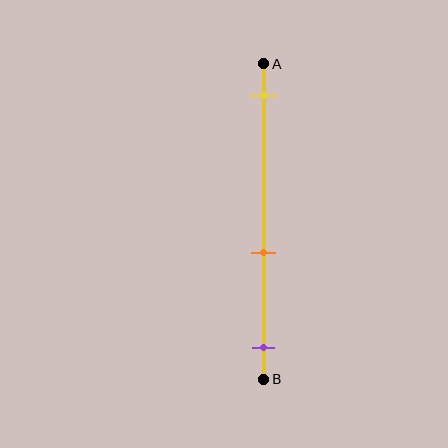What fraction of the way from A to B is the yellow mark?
The yellow mark is approximately 10% (0.1) of the way from A to B.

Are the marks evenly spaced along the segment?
No, the marks are not evenly spaced.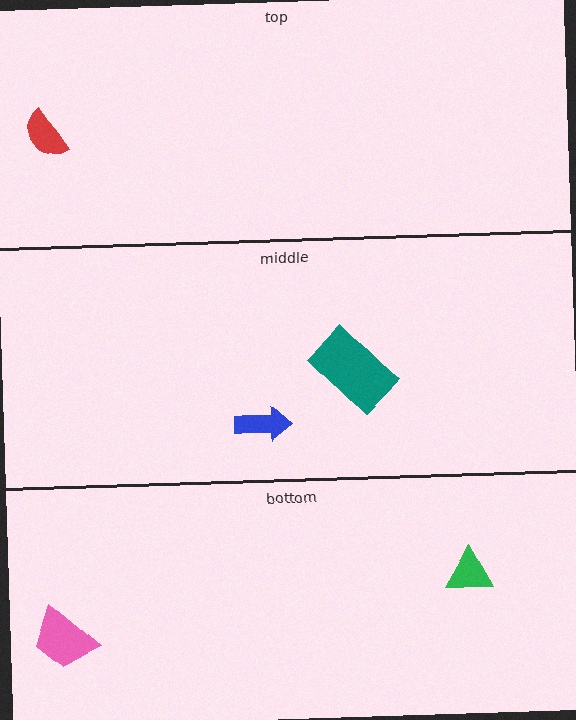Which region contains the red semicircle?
The top region.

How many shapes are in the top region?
1.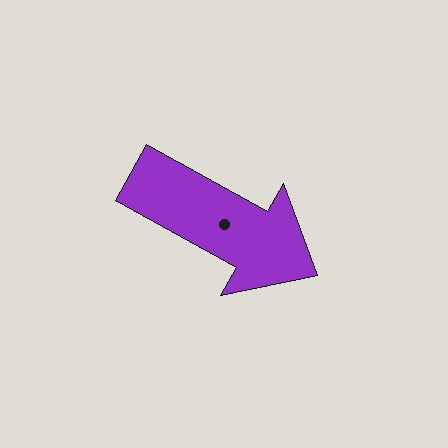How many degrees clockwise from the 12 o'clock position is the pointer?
Approximately 119 degrees.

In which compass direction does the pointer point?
Southeast.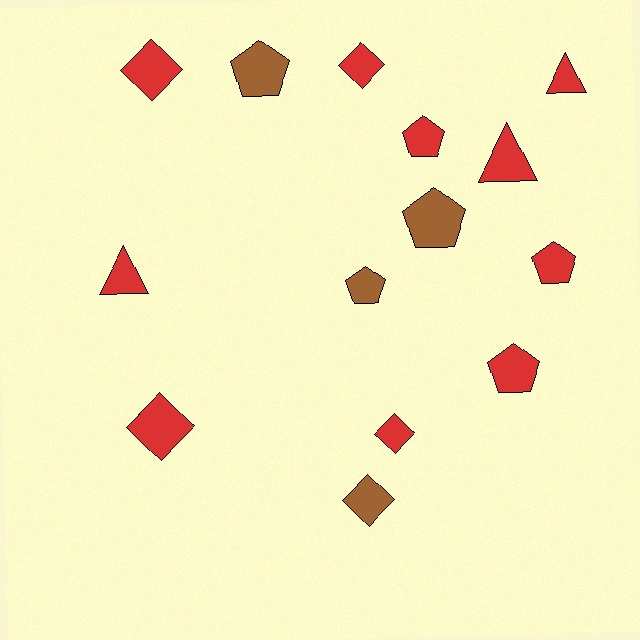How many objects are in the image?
There are 14 objects.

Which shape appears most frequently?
Pentagon, with 6 objects.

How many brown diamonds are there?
There is 1 brown diamond.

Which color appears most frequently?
Red, with 10 objects.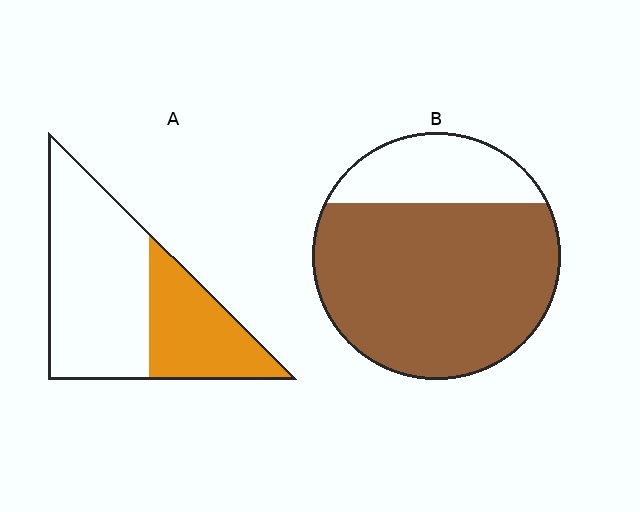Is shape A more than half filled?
No.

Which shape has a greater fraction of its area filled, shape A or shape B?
Shape B.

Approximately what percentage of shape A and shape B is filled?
A is approximately 35% and B is approximately 75%.